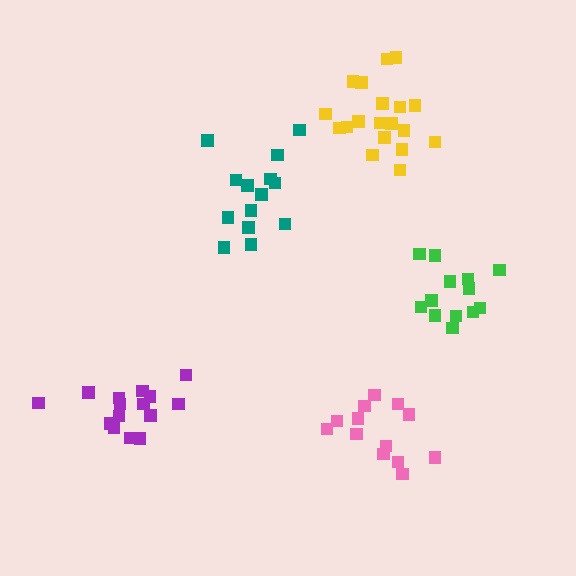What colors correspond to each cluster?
The clusters are colored: teal, green, yellow, purple, pink.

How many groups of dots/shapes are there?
There are 5 groups.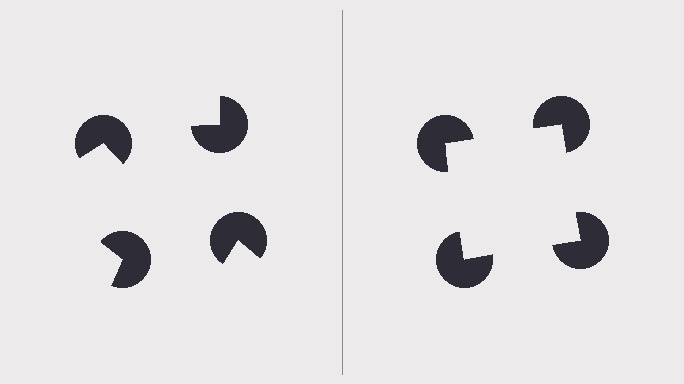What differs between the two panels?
The pac-man discs are positioned identically on both sides; only the wedge orientations differ. On the right they align to a square; on the left they are misaligned.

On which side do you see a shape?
An illusory square appears on the right side. On the left side the wedge cuts are rotated, so no coherent shape forms.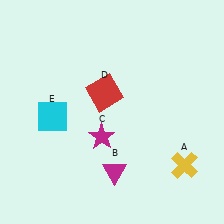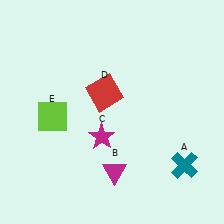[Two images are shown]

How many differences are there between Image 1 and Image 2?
There are 2 differences between the two images.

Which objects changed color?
A changed from yellow to teal. E changed from cyan to lime.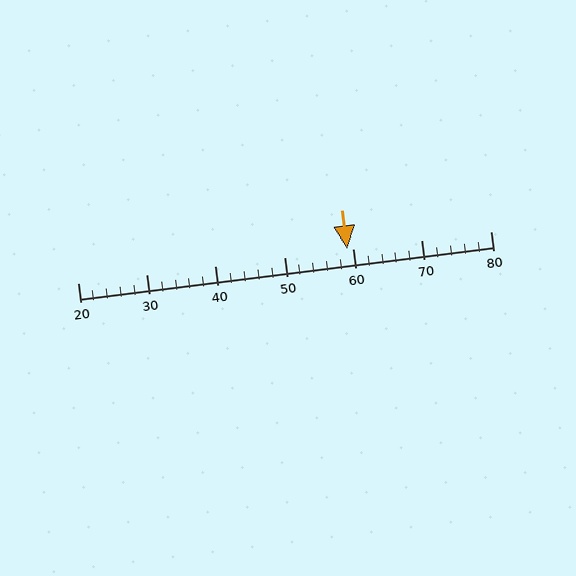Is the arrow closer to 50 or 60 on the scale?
The arrow is closer to 60.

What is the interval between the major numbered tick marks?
The major tick marks are spaced 10 units apart.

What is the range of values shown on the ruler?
The ruler shows values from 20 to 80.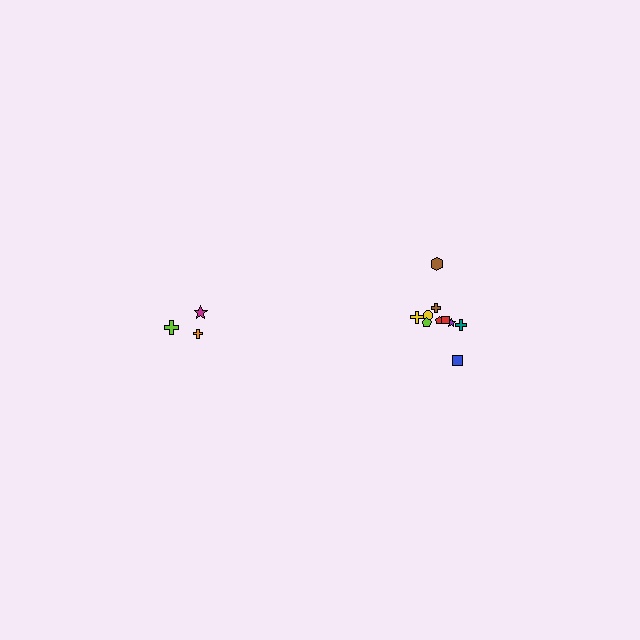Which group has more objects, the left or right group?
The right group.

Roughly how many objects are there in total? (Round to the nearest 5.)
Roughly 15 objects in total.